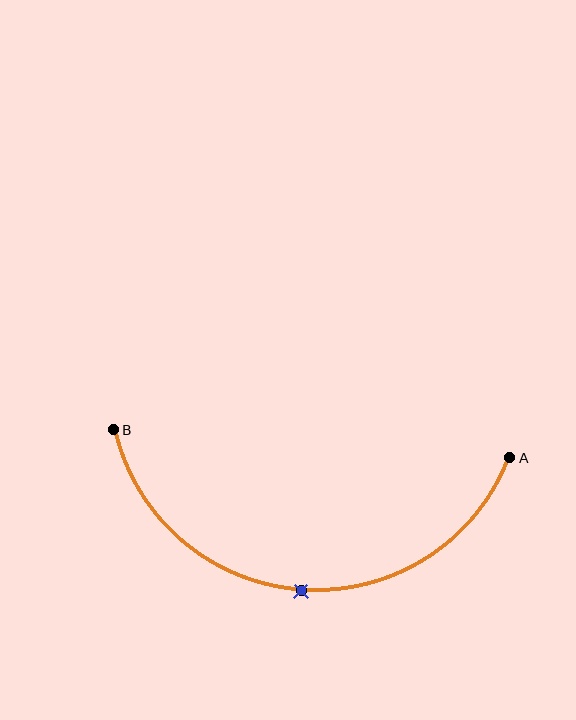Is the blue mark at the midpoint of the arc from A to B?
Yes. The blue mark lies on the arc at equal arc-length from both A and B — it is the arc midpoint.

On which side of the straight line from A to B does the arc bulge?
The arc bulges below the straight line connecting A and B.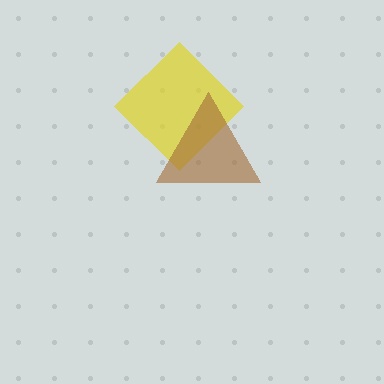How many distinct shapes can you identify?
There are 2 distinct shapes: a yellow diamond, a brown triangle.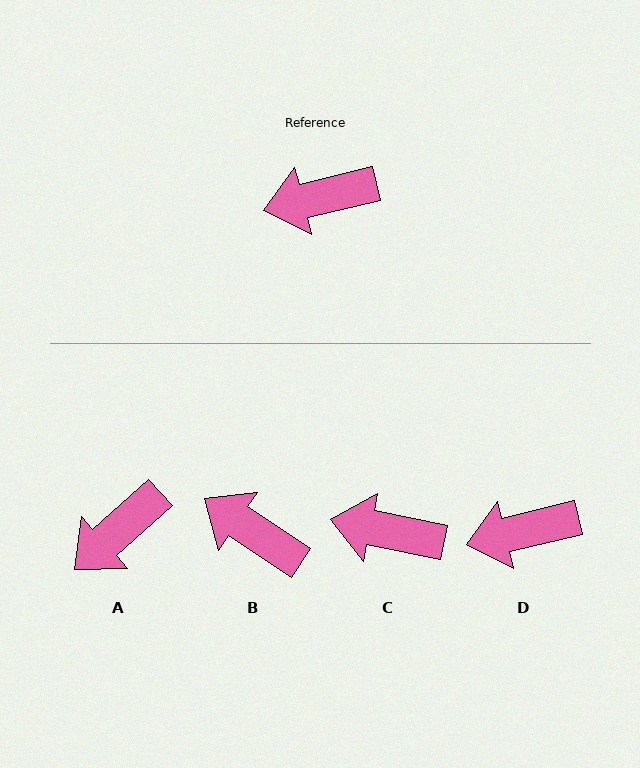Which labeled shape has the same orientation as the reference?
D.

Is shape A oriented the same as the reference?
No, it is off by about 28 degrees.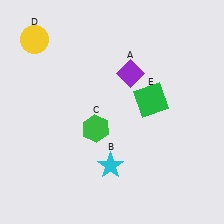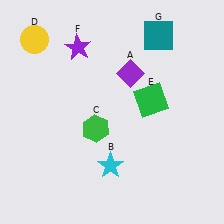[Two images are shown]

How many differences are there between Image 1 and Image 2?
There are 2 differences between the two images.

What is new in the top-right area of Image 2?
A teal square (G) was added in the top-right area of Image 2.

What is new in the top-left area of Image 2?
A purple star (F) was added in the top-left area of Image 2.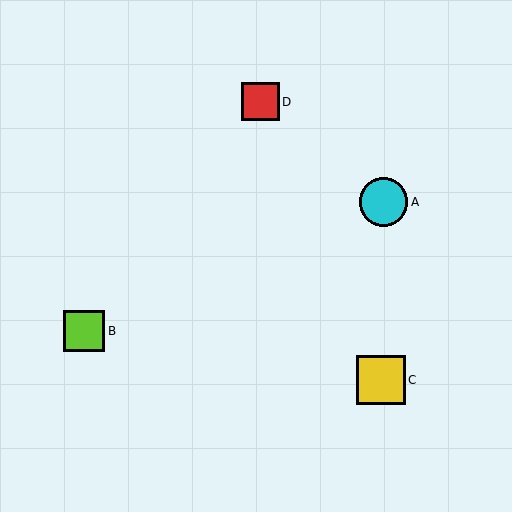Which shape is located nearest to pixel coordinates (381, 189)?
The cyan circle (labeled A) at (384, 202) is nearest to that location.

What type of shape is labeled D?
Shape D is a red square.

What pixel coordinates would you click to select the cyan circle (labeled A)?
Click at (384, 202) to select the cyan circle A.